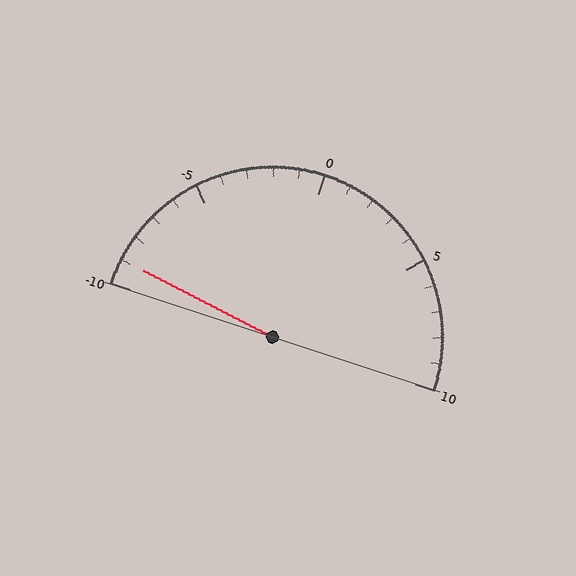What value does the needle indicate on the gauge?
The needle indicates approximately -9.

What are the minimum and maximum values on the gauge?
The gauge ranges from -10 to 10.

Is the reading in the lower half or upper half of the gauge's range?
The reading is in the lower half of the range (-10 to 10).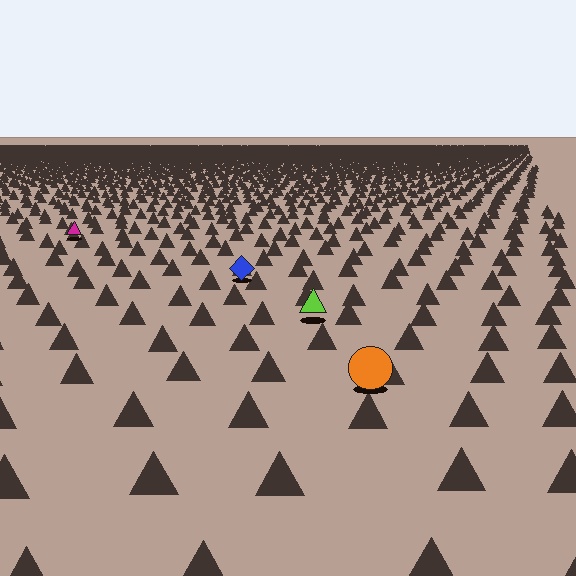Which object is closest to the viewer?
The orange circle is closest. The texture marks near it are larger and more spread out.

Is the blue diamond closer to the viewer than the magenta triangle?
Yes. The blue diamond is closer — you can tell from the texture gradient: the ground texture is coarser near it.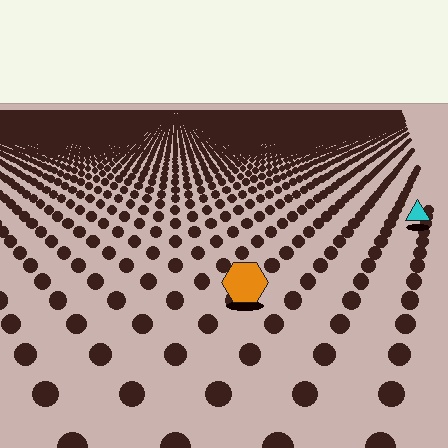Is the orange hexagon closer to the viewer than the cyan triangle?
Yes. The orange hexagon is closer — you can tell from the texture gradient: the ground texture is coarser near it.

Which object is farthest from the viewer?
The cyan triangle is farthest from the viewer. It appears smaller and the ground texture around it is denser.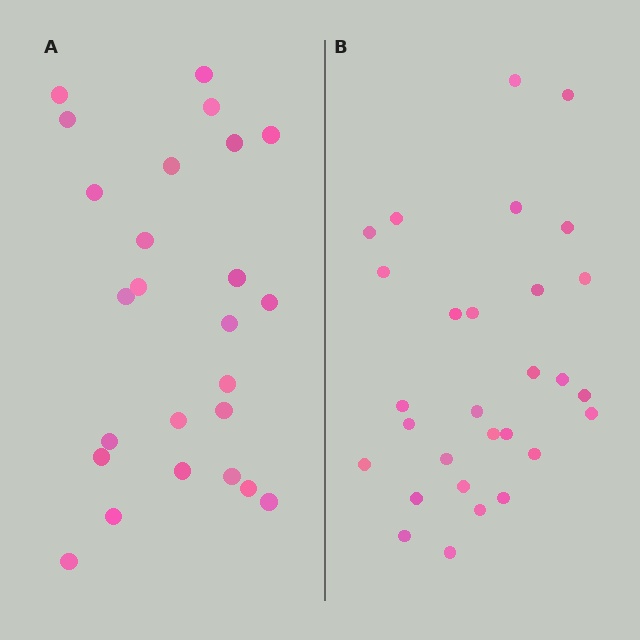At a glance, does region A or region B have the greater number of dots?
Region B (the right region) has more dots.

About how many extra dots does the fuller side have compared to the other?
Region B has about 4 more dots than region A.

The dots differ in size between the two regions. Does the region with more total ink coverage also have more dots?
No. Region A has more total ink coverage because its dots are larger, but region B actually contains more individual dots. Total area can be misleading — the number of items is what matters here.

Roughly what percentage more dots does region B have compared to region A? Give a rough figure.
About 15% more.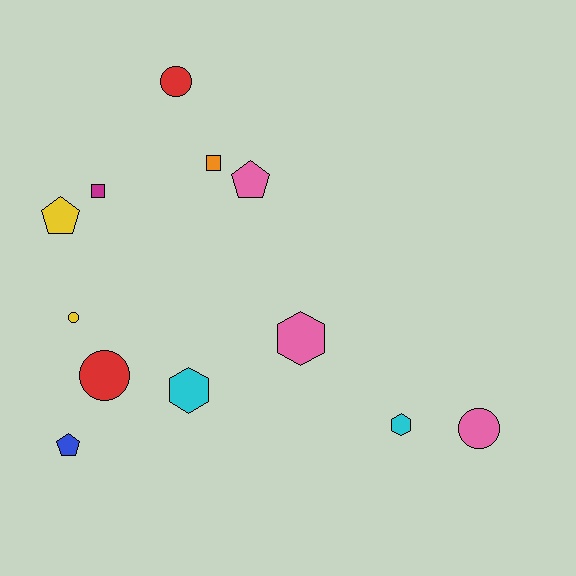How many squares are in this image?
There are 2 squares.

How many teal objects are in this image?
There are no teal objects.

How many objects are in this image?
There are 12 objects.